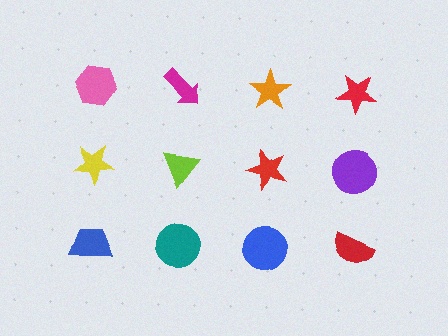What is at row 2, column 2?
A lime triangle.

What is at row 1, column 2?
A magenta arrow.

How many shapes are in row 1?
4 shapes.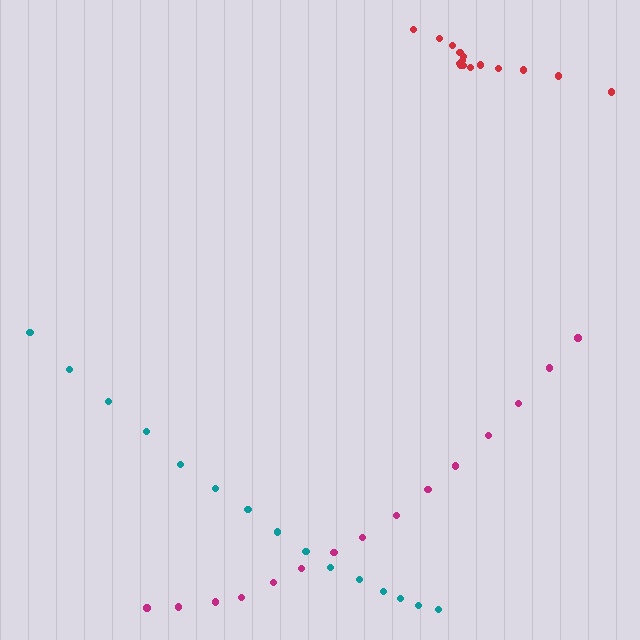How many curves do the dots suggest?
There are 3 distinct paths.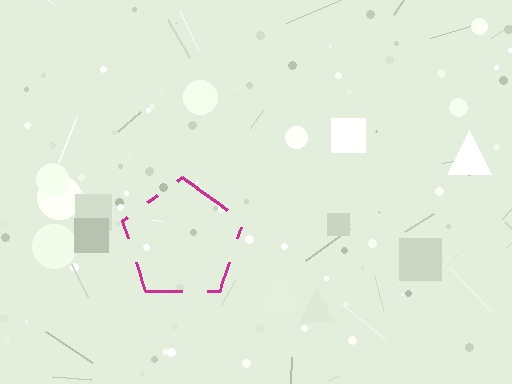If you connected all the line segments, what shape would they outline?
They would outline a pentagon.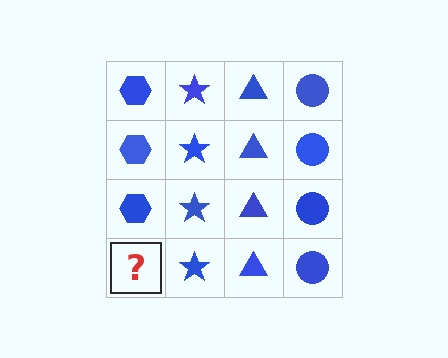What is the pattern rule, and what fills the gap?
The rule is that each column has a consistent shape. The gap should be filled with a blue hexagon.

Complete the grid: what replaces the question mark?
The question mark should be replaced with a blue hexagon.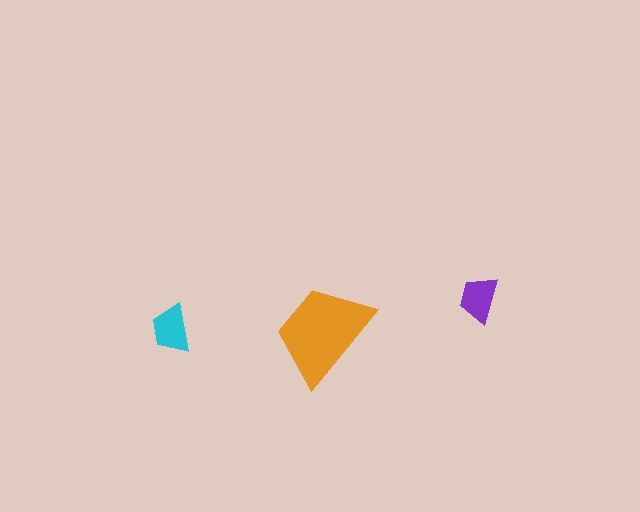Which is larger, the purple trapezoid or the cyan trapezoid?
The cyan one.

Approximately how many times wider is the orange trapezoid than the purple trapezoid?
About 2 times wider.